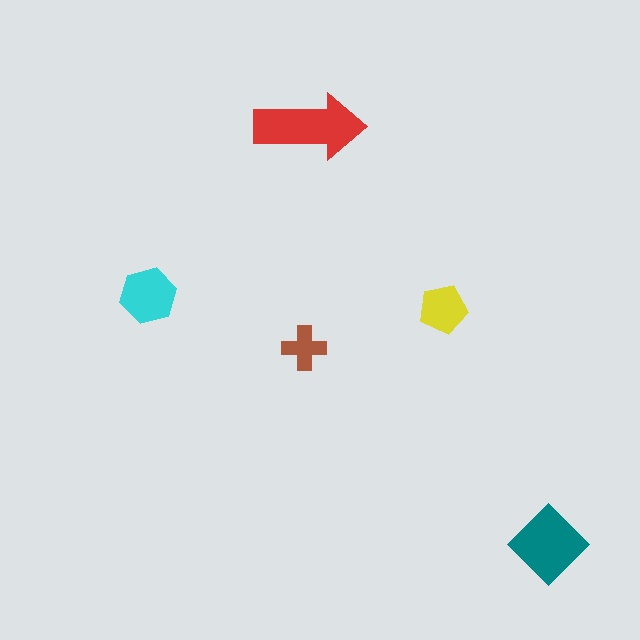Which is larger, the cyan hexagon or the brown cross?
The cyan hexagon.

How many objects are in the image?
There are 5 objects in the image.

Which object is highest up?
The red arrow is topmost.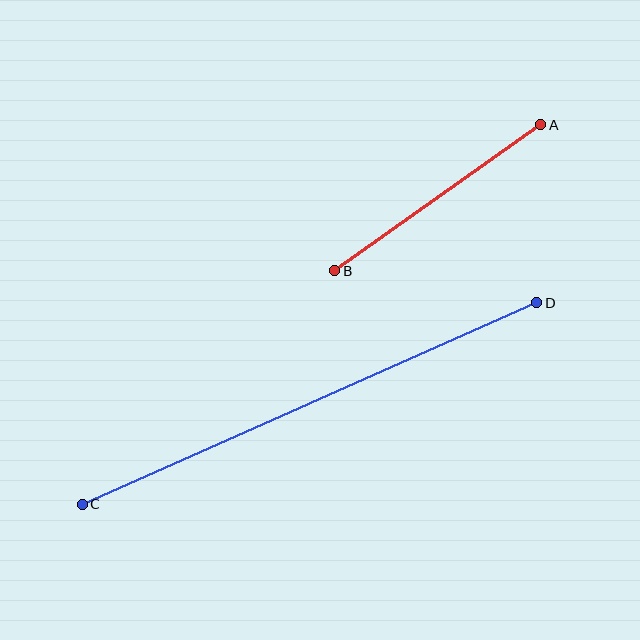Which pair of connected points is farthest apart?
Points C and D are farthest apart.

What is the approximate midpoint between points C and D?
The midpoint is at approximately (310, 404) pixels.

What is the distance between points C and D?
The distance is approximately 497 pixels.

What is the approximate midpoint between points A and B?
The midpoint is at approximately (438, 198) pixels.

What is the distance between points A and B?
The distance is approximately 252 pixels.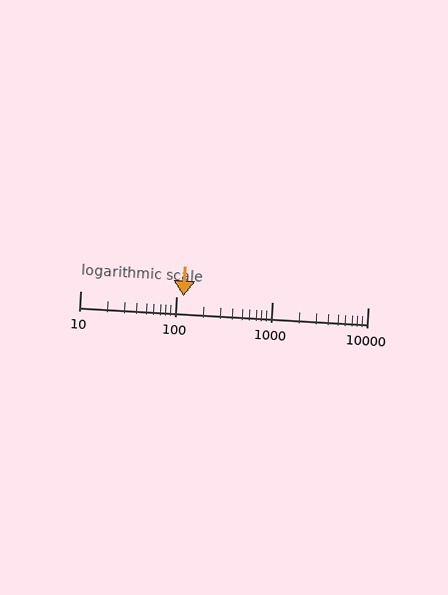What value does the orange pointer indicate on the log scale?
The pointer indicates approximately 120.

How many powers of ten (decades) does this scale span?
The scale spans 3 decades, from 10 to 10000.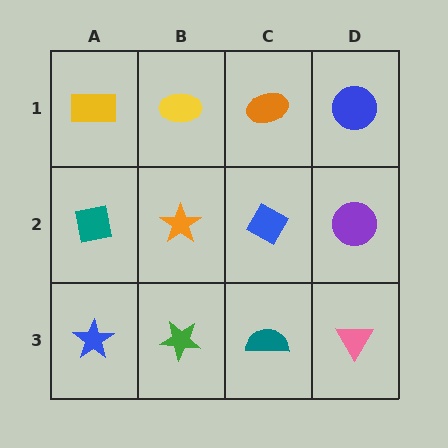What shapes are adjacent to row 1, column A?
A teal square (row 2, column A), a yellow ellipse (row 1, column B).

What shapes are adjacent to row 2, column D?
A blue circle (row 1, column D), a pink triangle (row 3, column D), a blue diamond (row 2, column C).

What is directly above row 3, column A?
A teal square.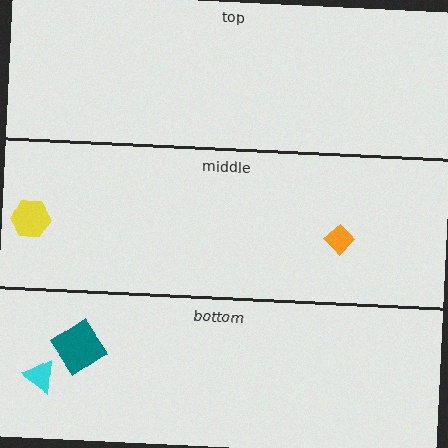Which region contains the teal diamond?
The bottom region.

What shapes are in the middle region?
The orange diamond, the yellow hexagon.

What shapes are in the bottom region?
The cyan triangle, the teal diamond.